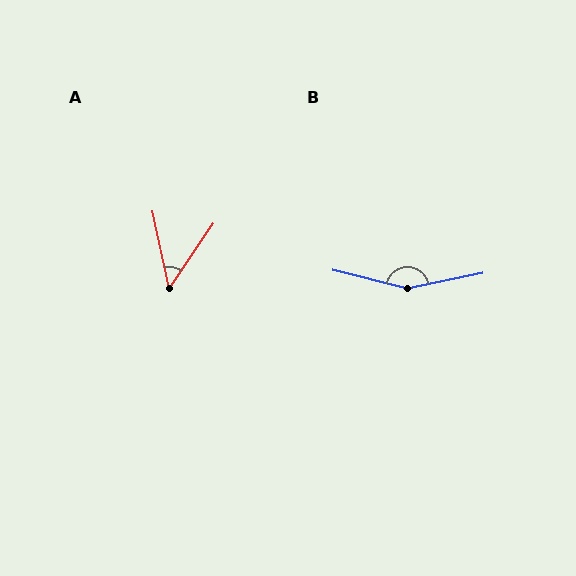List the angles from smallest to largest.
A (46°), B (154°).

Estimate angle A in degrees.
Approximately 46 degrees.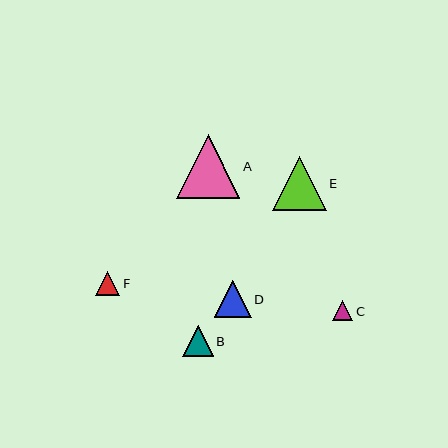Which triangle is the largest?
Triangle A is the largest with a size of approximately 63 pixels.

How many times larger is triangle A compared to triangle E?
Triangle A is approximately 1.2 times the size of triangle E.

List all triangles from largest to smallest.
From largest to smallest: A, E, D, B, F, C.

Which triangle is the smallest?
Triangle C is the smallest with a size of approximately 20 pixels.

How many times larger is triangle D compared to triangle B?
Triangle D is approximately 1.2 times the size of triangle B.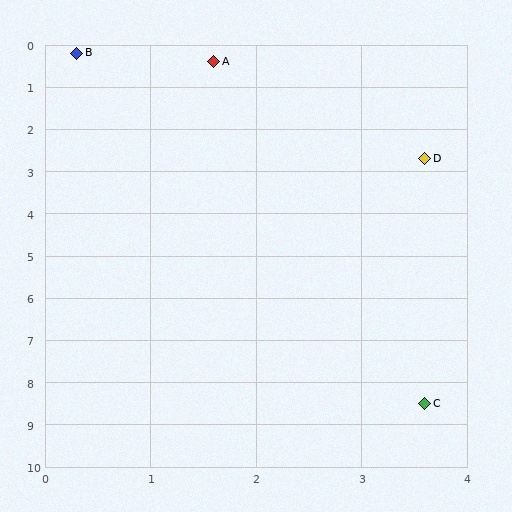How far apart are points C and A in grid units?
Points C and A are about 8.3 grid units apart.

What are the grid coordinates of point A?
Point A is at approximately (1.6, 0.4).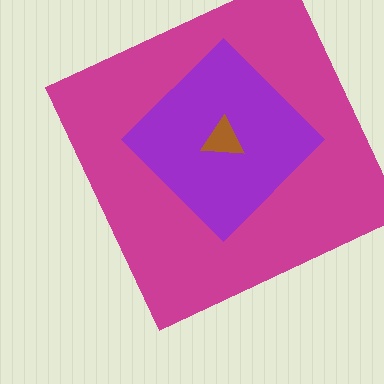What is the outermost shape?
The magenta square.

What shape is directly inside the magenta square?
The purple diamond.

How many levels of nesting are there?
3.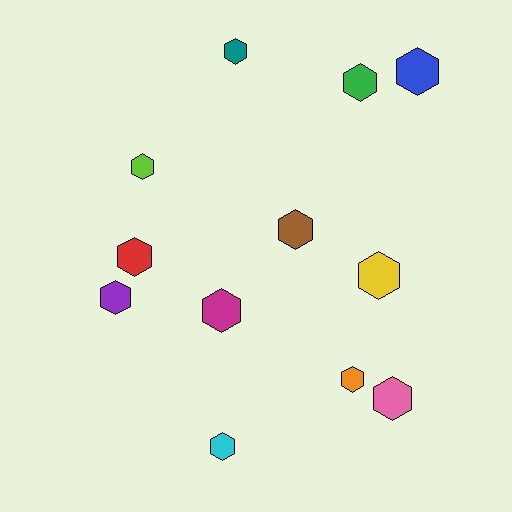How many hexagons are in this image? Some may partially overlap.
There are 12 hexagons.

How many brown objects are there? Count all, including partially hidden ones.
There is 1 brown object.